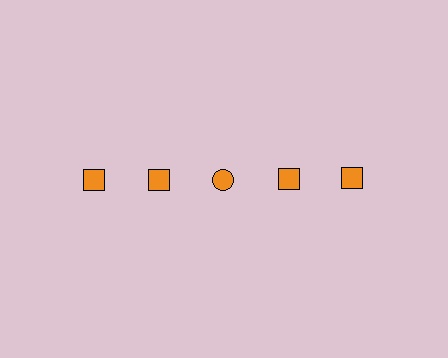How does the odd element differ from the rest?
It has a different shape: circle instead of square.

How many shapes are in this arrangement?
There are 5 shapes arranged in a grid pattern.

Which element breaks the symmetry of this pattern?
The orange circle in the top row, center column breaks the symmetry. All other shapes are orange squares.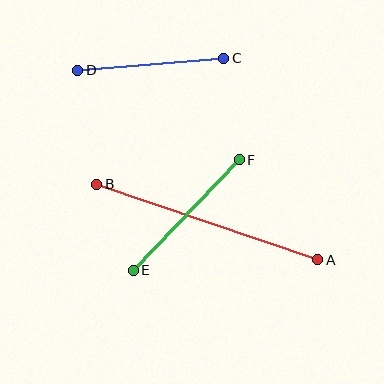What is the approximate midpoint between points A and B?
The midpoint is at approximately (207, 222) pixels.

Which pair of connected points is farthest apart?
Points A and B are farthest apart.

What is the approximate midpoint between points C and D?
The midpoint is at approximately (151, 64) pixels.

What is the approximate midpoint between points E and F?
The midpoint is at approximately (186, 215) pixels.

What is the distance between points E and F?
The distance is approximately 153 pixels.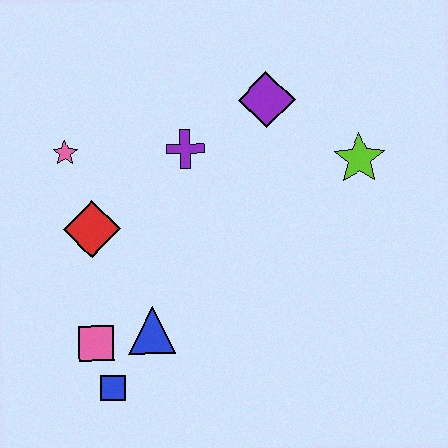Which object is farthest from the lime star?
The blue square is farthest from the lime star.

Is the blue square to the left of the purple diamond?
Yes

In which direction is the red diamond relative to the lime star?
The red diamond is to the left of the lime star.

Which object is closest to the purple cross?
The purple diamond is closest to the purple cross.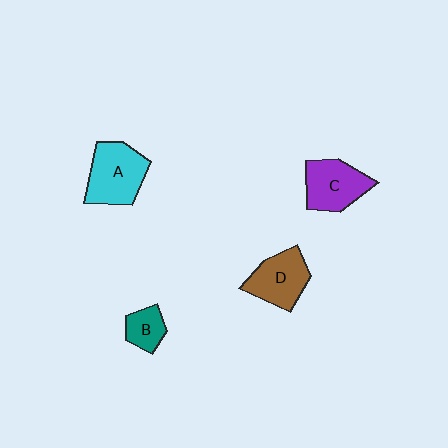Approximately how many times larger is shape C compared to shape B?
Approximately 1.9 times.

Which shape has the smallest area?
Shape B (teal).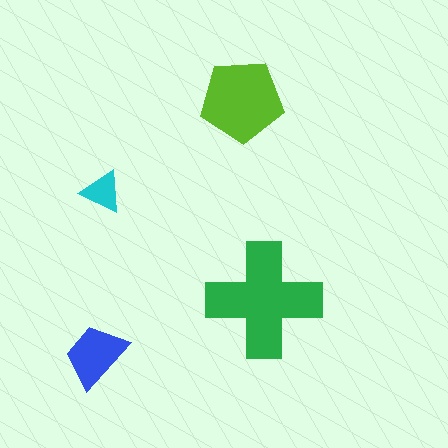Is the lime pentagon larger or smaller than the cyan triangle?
Larger.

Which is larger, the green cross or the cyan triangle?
The green cross.